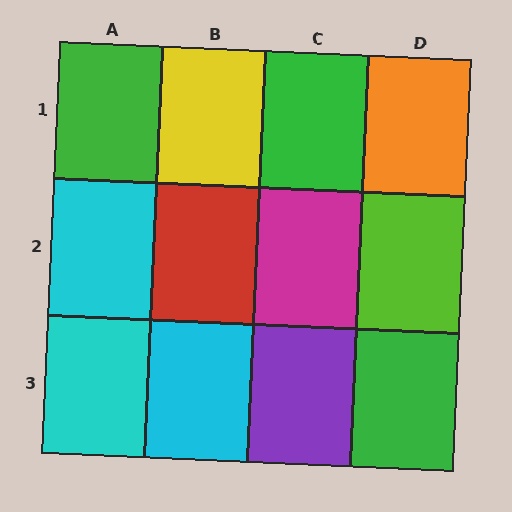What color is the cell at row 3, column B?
Cyan.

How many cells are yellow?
1 cell is yellow.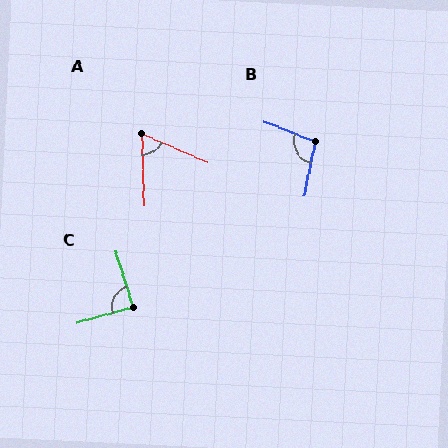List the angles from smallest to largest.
A (66°), C (88°), B (100°).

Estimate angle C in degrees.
Approximately 88 degrees.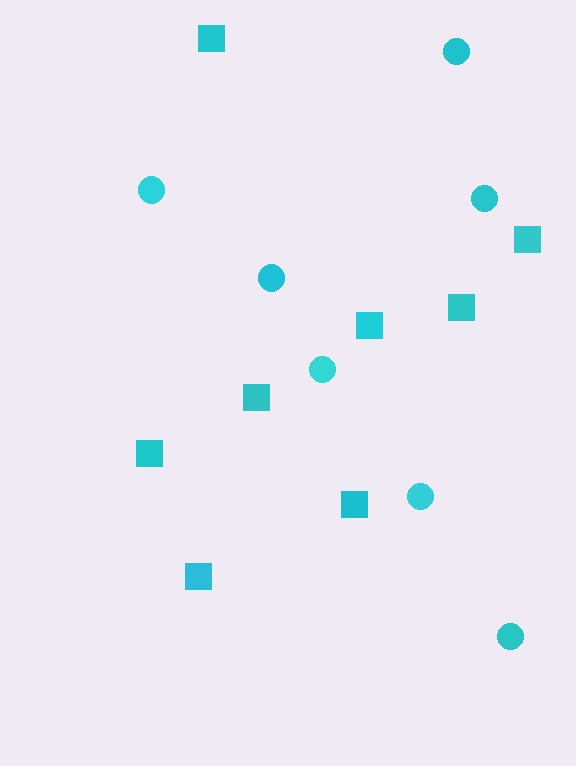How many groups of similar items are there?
There are 2 groups: one group of circles (7) and one group of squares (8).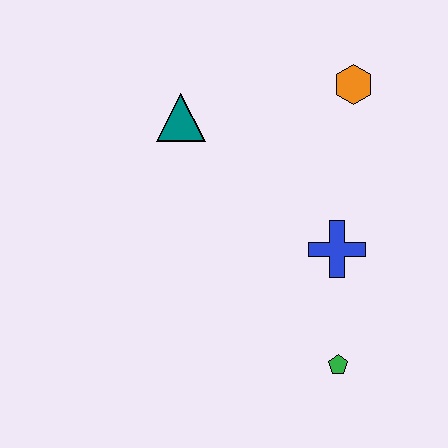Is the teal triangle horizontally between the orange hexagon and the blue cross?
No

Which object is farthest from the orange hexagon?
The green pentagon is farthest from the orange hexagon.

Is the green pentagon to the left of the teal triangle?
No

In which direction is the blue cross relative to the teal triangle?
The blue cross is to the right of the teal triangle.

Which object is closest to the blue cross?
The green pentagon is closest to the blue cross.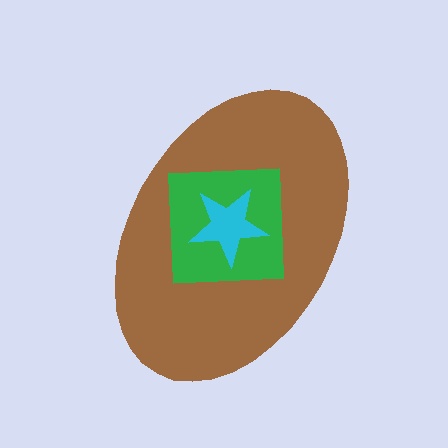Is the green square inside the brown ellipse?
Yes.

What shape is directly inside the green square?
The cyan star.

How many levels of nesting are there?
3.